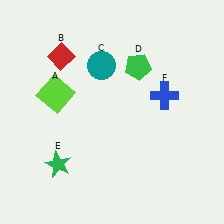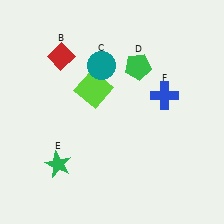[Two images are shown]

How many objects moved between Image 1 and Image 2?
1 object moved between the two images.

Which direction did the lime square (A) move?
The lime square (A) moved right.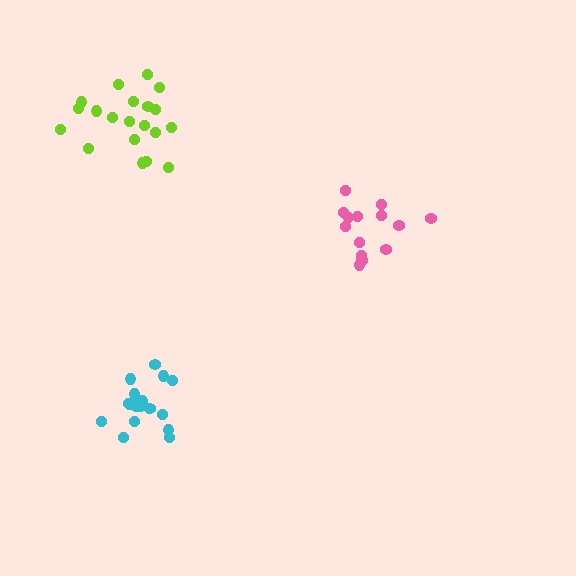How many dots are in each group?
Group 1: 19 dots, Group 2: 20 dots, Group 3: 14 dots (53 total).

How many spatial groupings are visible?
There are 3 spatial groupings.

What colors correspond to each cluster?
The clusters are colored: cyan, lime, pink.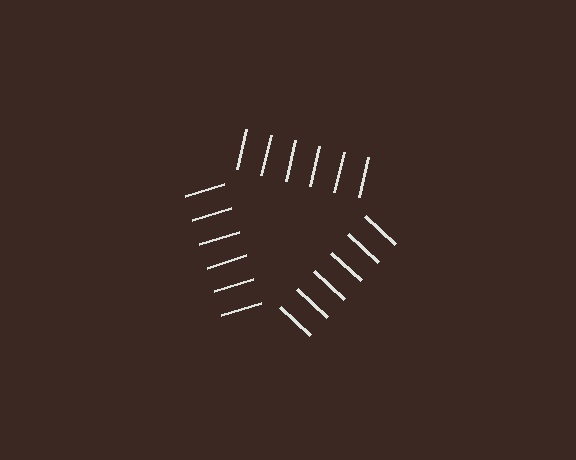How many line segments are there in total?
18 — 6 along each of the 3 edges.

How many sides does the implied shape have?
3 sides — the line-ends trace a triangle.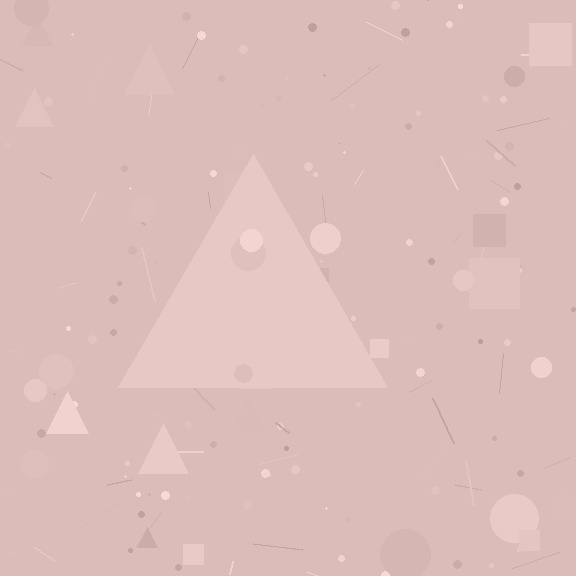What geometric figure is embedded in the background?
A triangle is embedded in the background.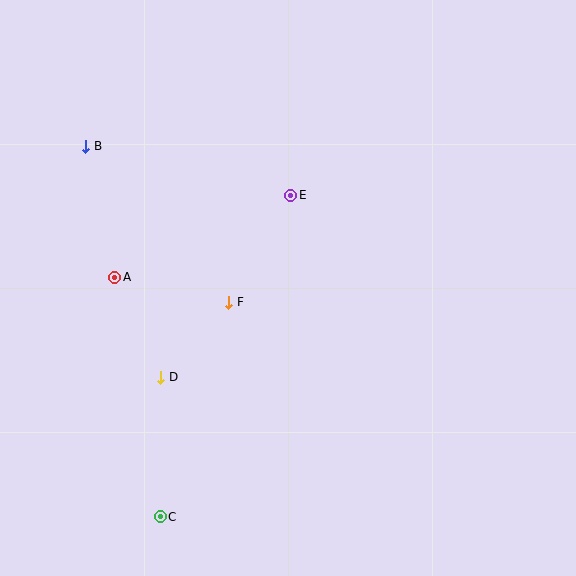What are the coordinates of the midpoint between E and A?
The midpoint between E and A is at (203, 236).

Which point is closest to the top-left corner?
Point B is closest to the top-left corner.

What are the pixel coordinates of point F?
Point F is at (229, 302).